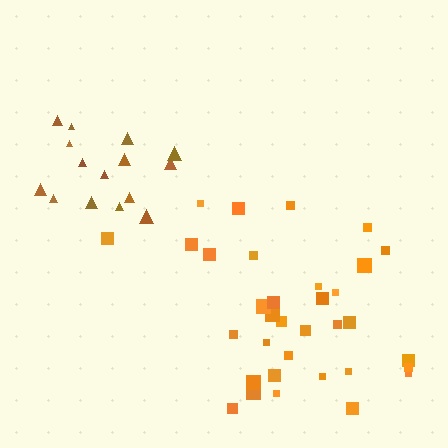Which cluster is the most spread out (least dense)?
Orange.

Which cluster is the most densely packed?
Brown.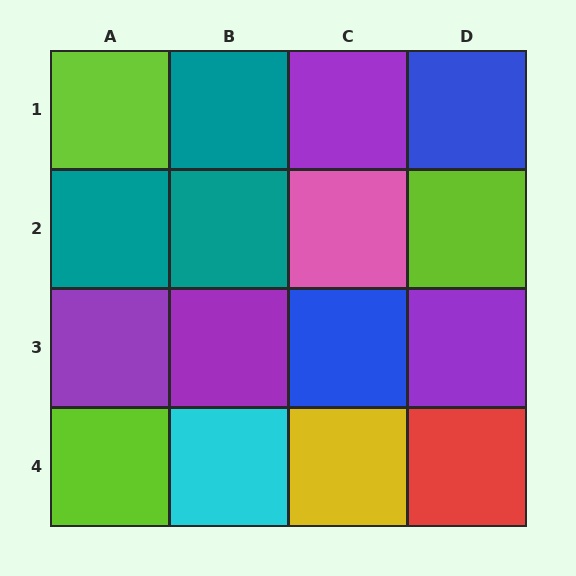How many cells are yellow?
1 cell is yellow.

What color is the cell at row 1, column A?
Lime.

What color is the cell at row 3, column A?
Purple.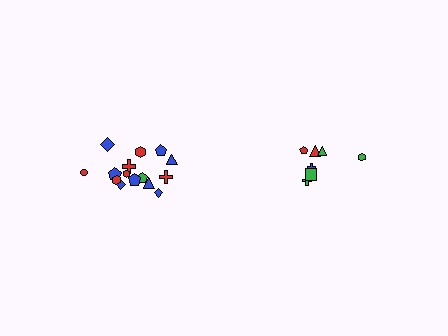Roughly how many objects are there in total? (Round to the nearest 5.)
Roughly 20 objects in total.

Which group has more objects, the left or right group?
The left group.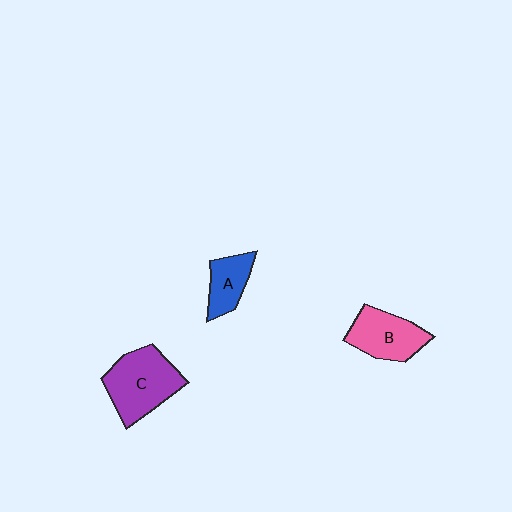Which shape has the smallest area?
Shape A (blue).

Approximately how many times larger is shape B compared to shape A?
Approximately 1.4 times.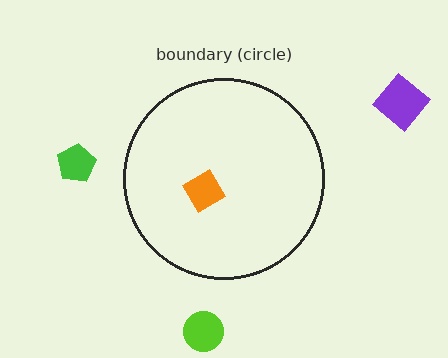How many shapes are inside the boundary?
1 inside, 3 outside.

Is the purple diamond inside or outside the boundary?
Outside.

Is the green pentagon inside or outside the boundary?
Outside.